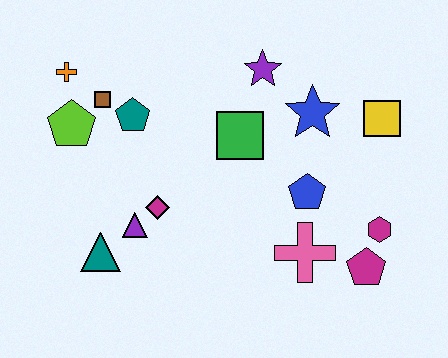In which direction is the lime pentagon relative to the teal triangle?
The lime pentagon is above the teal triangle.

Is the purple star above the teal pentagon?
Yes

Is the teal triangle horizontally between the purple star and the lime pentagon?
Yes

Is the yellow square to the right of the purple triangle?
Yes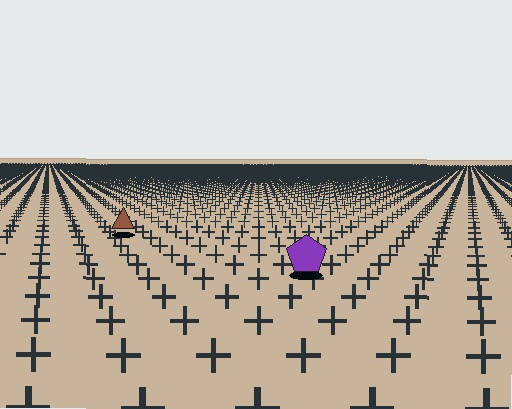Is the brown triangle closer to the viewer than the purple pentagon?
No. The purple pentagon is closer — you can tell from the texture gradient: the ground texture is coarser near it.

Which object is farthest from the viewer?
The brown triangle is farthest from the viewer. It appears smaller and the ground texture around it is denser.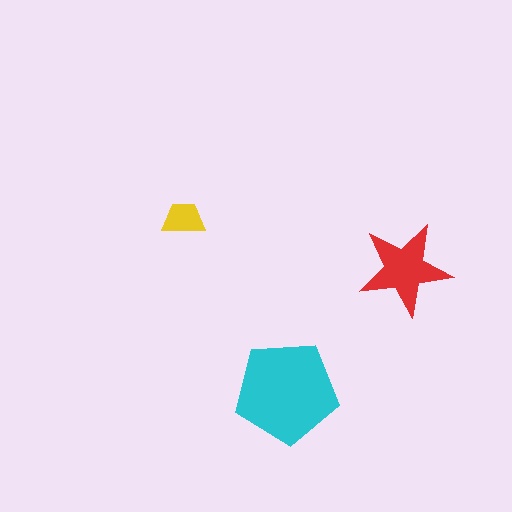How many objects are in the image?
There are 3 objects in the image.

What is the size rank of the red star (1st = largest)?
2nd.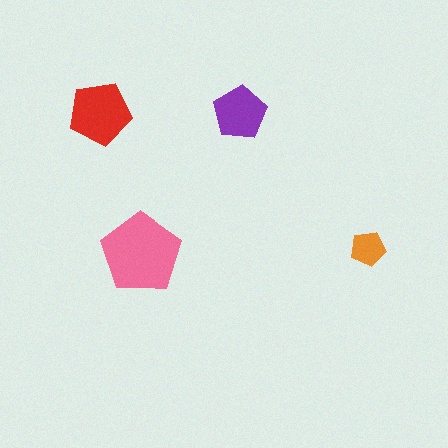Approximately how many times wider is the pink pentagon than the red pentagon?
About 1.5 times wider.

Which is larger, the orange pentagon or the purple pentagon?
The purple one.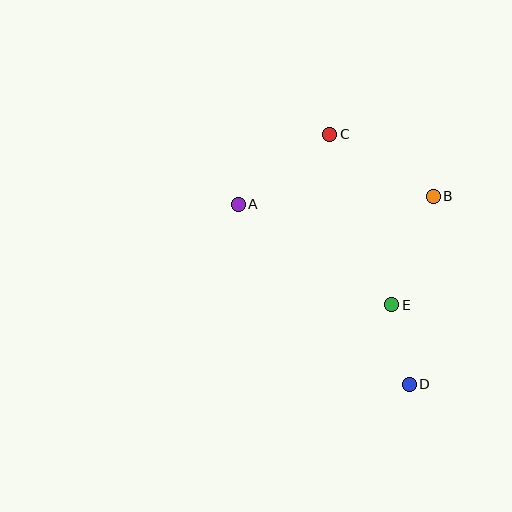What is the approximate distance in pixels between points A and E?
The distance between A and E is approximately 183 pixels.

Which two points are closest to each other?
Points D and E are closest to each other.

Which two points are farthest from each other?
Points C and D are farthest from each other.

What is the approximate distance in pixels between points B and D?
The distance between B and D is approximately 190 pixels.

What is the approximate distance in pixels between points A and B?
The distance between A and B is approximately 195 pixels.